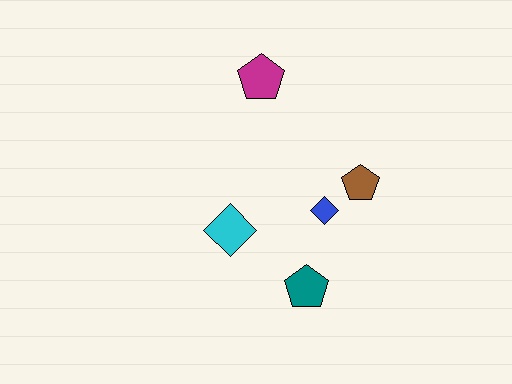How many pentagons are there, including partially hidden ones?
There are 3 pentagons.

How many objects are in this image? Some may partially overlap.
There are 5 objects.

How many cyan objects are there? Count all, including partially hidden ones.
There is 1 cyan object.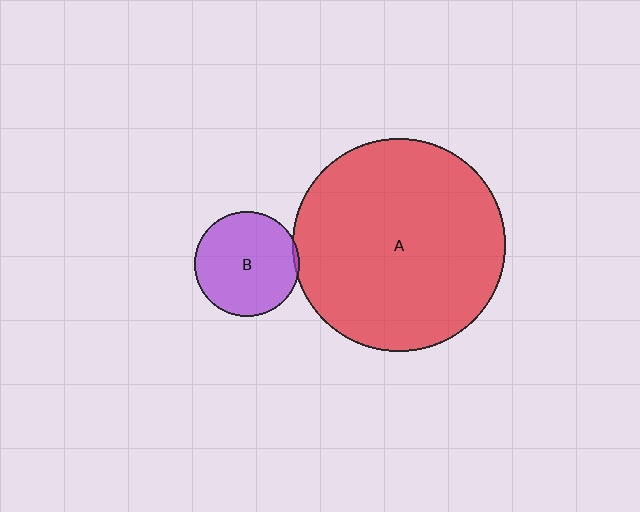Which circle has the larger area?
Circle A (red).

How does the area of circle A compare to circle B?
Approximately 4.1 times.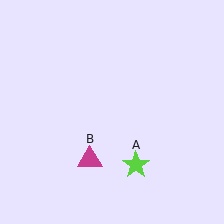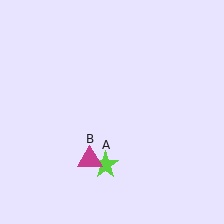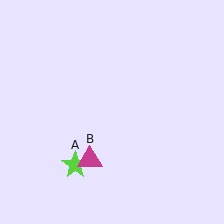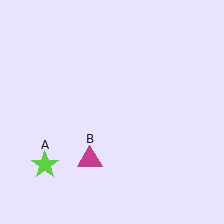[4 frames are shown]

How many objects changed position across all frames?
1 object changed position: lime star (object A).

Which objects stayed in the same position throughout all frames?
Magenta triangle (object B) remained stationary.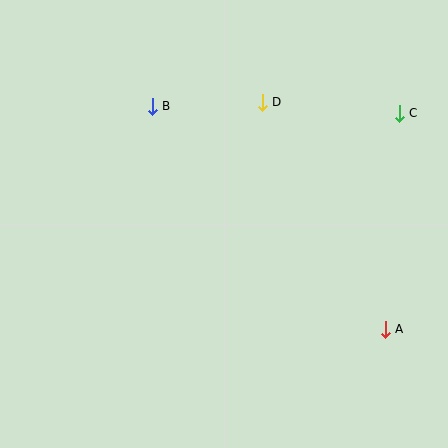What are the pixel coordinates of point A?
Point A is at (385, 329).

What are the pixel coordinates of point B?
Point B is at (152, 106).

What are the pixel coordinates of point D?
Point D is at (262, 102).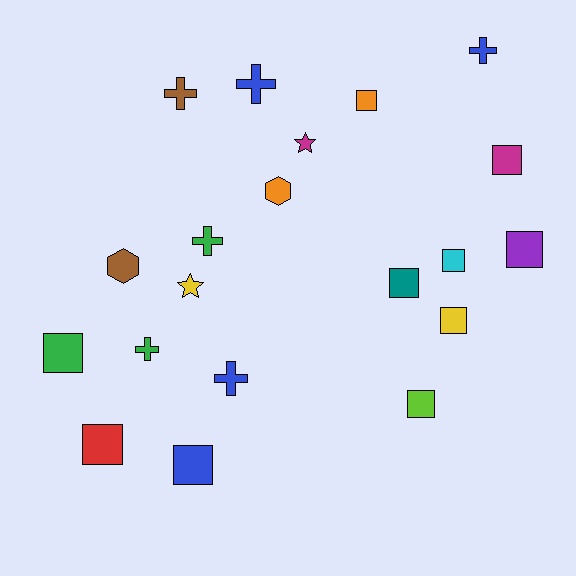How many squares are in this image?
There are 10 squares.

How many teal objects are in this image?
There is 1 teal object.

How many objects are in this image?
There are 20 objects.